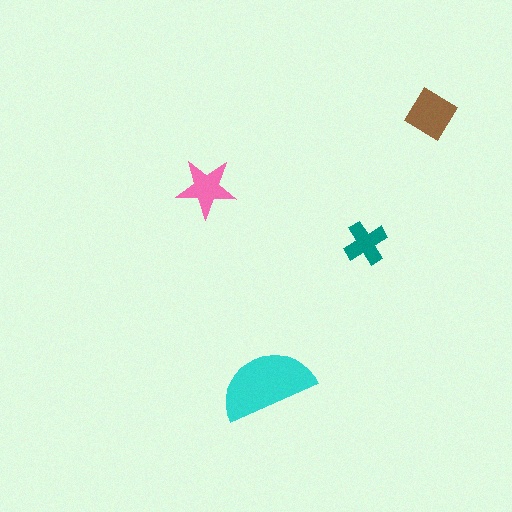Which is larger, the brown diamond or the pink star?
The brown diamond.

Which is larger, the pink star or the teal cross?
The pink star.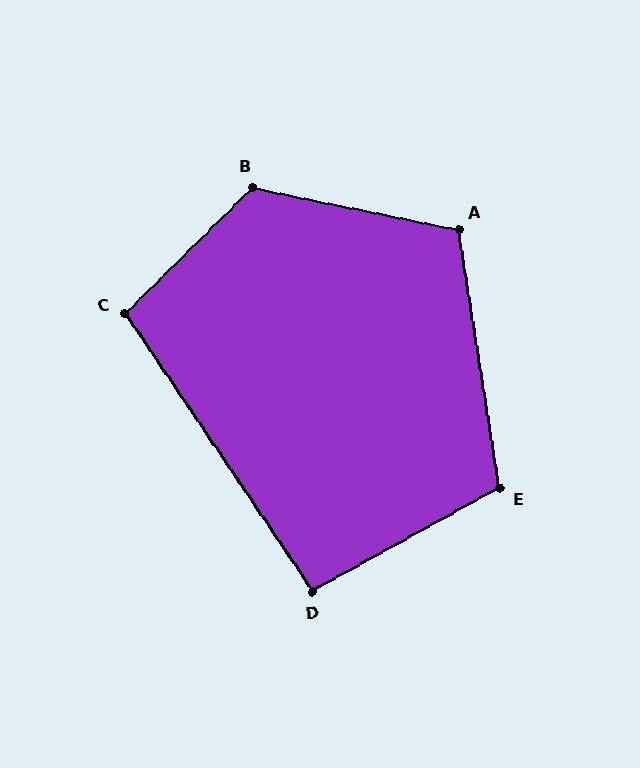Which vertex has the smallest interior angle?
D, at approximately 95 degrees.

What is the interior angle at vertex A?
Approximately 110 degrees (obtuse).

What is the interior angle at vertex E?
Approximately 110 degrees (obtuse).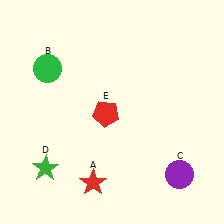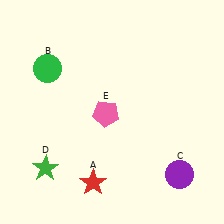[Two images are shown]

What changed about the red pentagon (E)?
In Image 1, E is red. In Image 2, it changed to pink.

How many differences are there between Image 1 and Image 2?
There is 1 difference between the two images.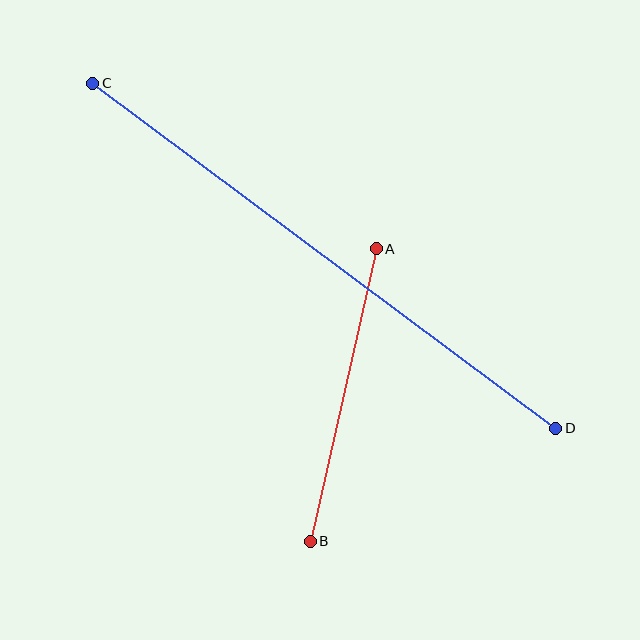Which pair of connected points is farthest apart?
Points C and D are farthest apart.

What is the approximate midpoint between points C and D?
The midpoint is at approximately (324, 256) pixels.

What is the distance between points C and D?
The distance is approximately 577 pixels.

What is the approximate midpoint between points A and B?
The midpoint is at approximately (343, 395) pixels.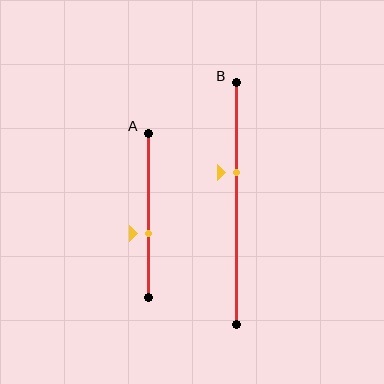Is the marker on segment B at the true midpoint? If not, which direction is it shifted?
No, the marker on segment B is shifted upward by about 13% of the segment length.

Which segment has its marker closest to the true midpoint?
Segment A has its marker closest to the true midpoint.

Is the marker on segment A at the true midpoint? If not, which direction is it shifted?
No, the marker on segment A is shifted downward by about 11% of the segment length.